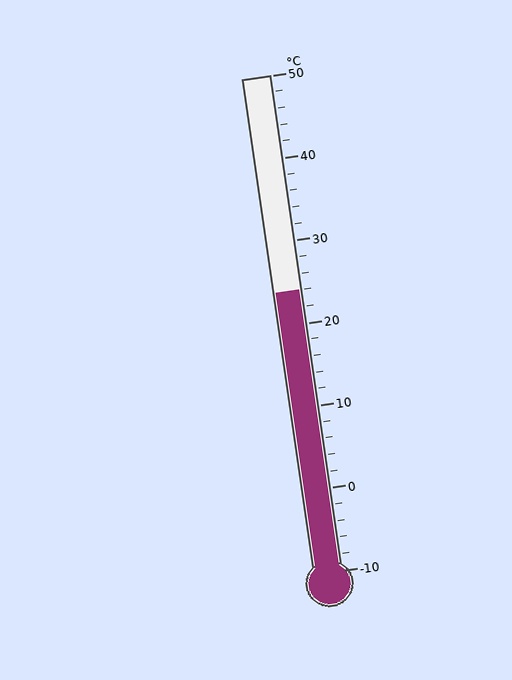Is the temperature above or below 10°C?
The temperature is above 10°C.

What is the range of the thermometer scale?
The thermometer scale ranges from -10°C to 50°C.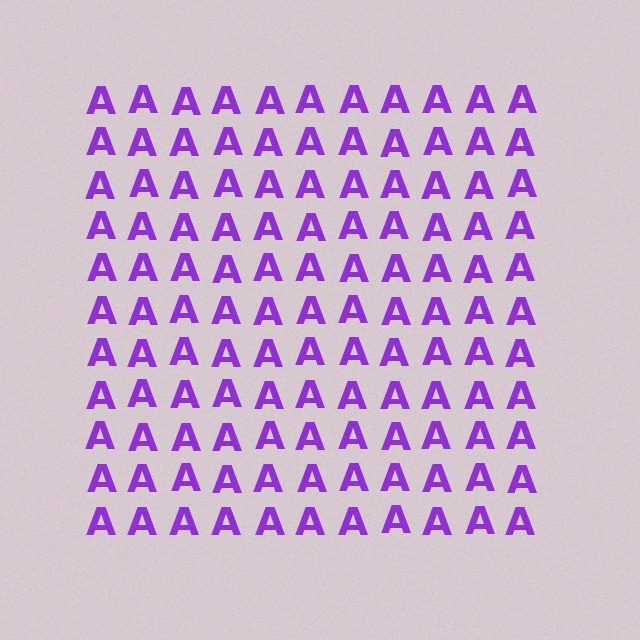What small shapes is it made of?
It is made of small letter A's.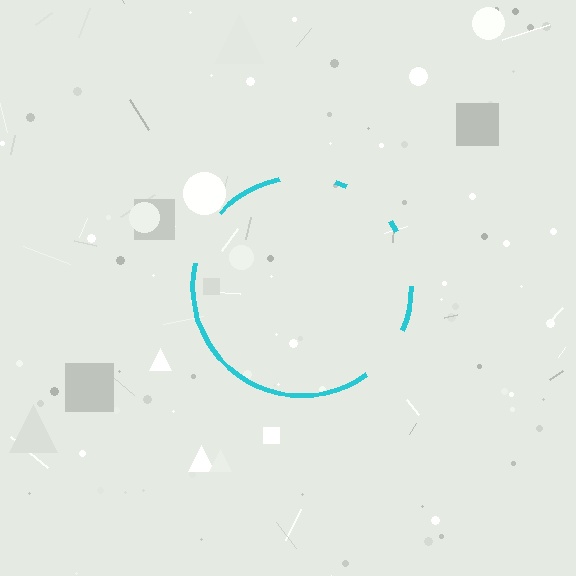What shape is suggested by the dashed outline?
The dashed outline suggests a circle.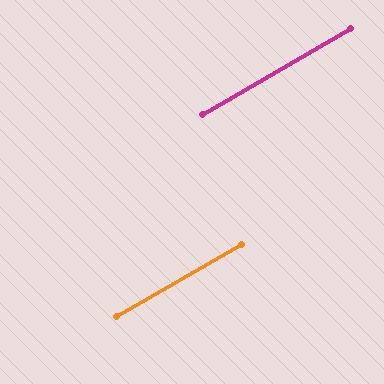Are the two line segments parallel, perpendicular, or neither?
Parallel — their directions differ by only 0.0°.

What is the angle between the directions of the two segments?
Approximately 0 degrees.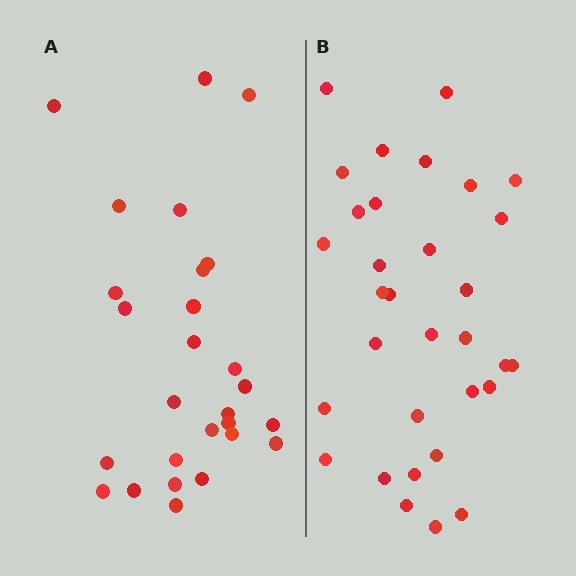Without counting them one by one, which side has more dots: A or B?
Region B (the right region) has more dots.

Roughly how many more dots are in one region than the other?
Region B has about 5 more dots than region A.